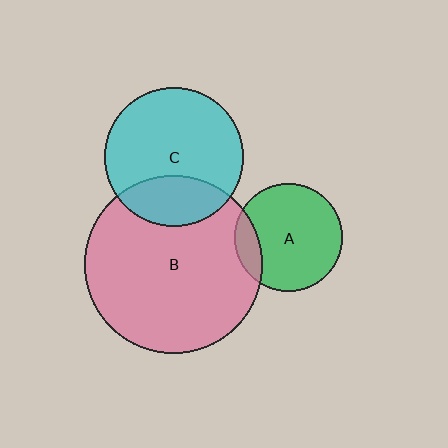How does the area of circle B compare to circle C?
Approximately 1.6 times.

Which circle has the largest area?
Circle B (pink).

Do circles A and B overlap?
Yes.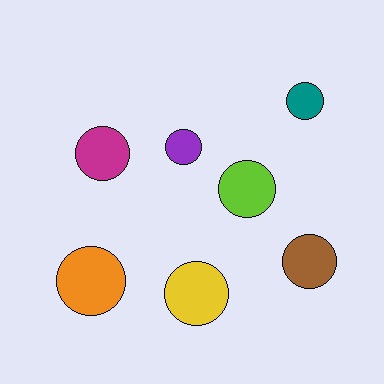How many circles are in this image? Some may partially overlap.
There are 7 circles.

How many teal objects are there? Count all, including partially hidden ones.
There is 1 teal object.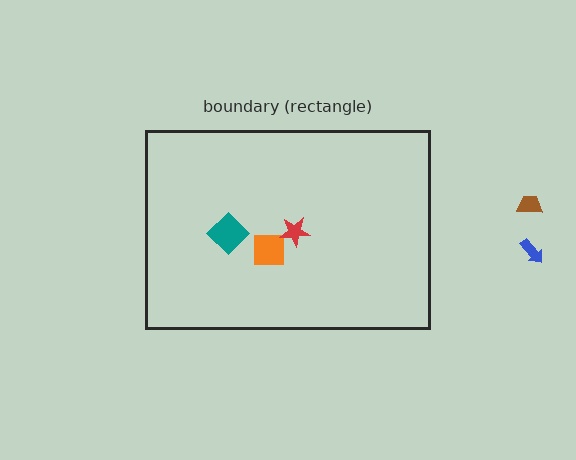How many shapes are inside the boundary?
3 inside, 2 outside.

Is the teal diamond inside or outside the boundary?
Inside.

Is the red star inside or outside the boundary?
Inside.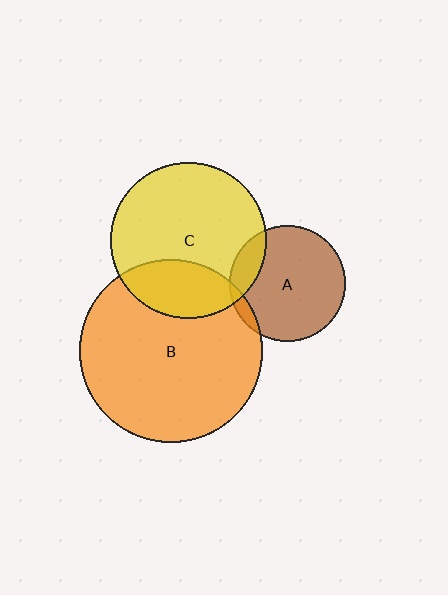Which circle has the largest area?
Circle B (orange).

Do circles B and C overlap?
Yes.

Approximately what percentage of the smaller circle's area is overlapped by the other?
Approximately 25%.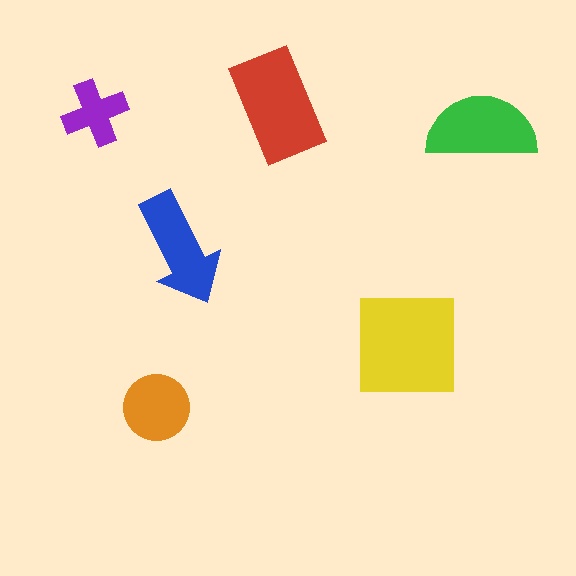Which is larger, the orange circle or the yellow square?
The yellow square.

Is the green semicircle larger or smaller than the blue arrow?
Larger.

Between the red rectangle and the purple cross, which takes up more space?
The red rectangle.